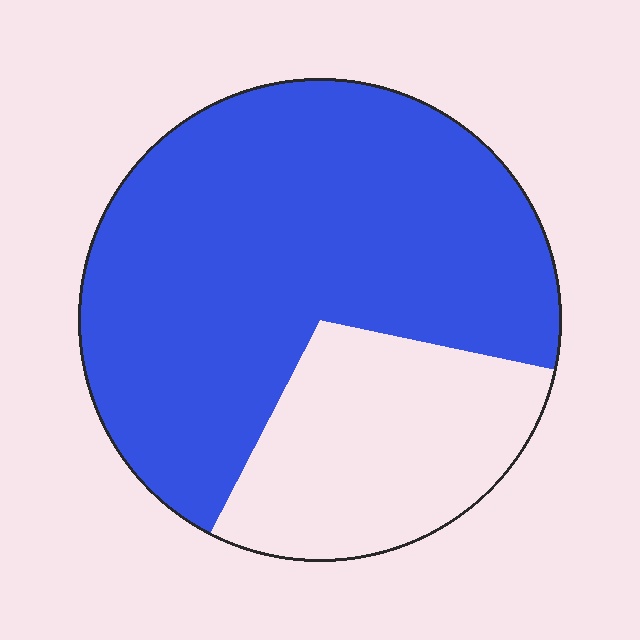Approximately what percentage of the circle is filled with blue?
Approximately 70%.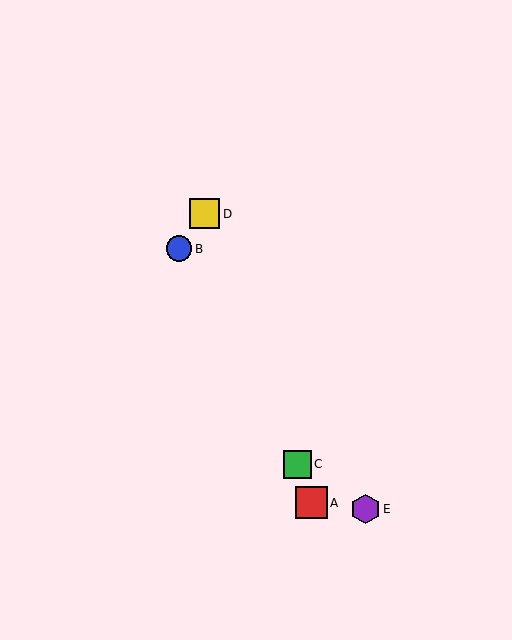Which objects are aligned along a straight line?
Objects A, C, D are aligned along a straight line.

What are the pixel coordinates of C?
Object C is at (297, 464).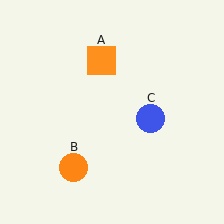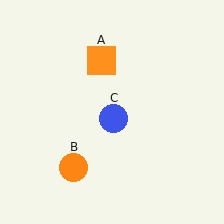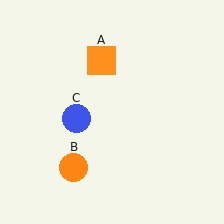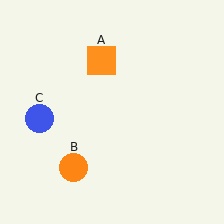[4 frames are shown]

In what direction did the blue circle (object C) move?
The blue circle (object C) moved left.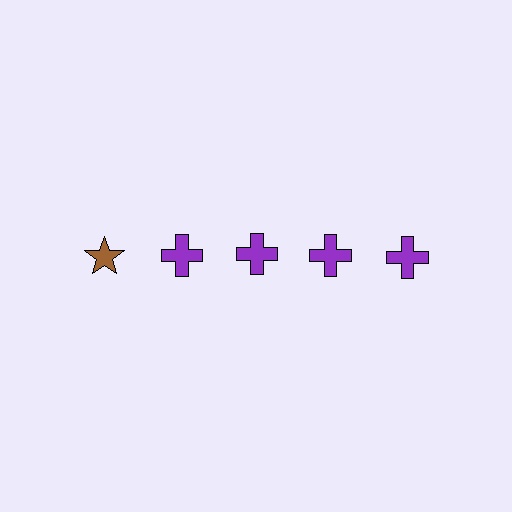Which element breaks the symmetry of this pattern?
The brown star in the top row, leftmost column breaks the symmetry. All other shapes are purple crosses.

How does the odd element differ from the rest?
It differs in both color (brown instead of purple) and shape (star instead of cross).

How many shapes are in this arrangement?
There are 5 shapes arranged in a grid pattern.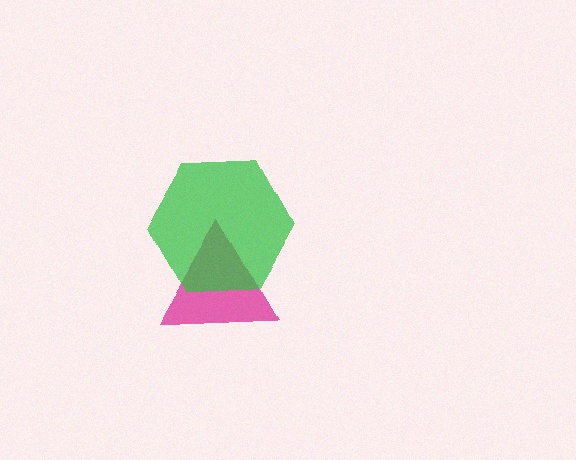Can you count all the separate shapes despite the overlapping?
Yes, there are 2 separate shapes.